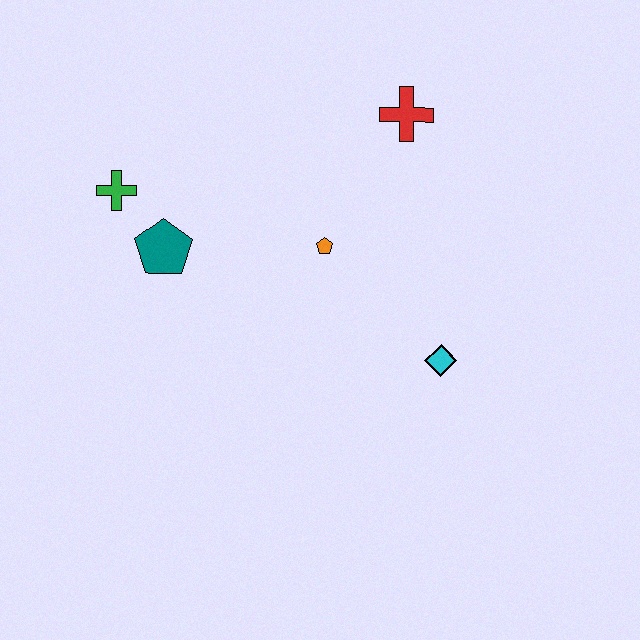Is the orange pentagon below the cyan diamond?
No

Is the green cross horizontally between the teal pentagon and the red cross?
No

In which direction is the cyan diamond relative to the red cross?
The cyan diamond is below the red cross.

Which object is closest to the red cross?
The orange pentagon is closest to the red cross.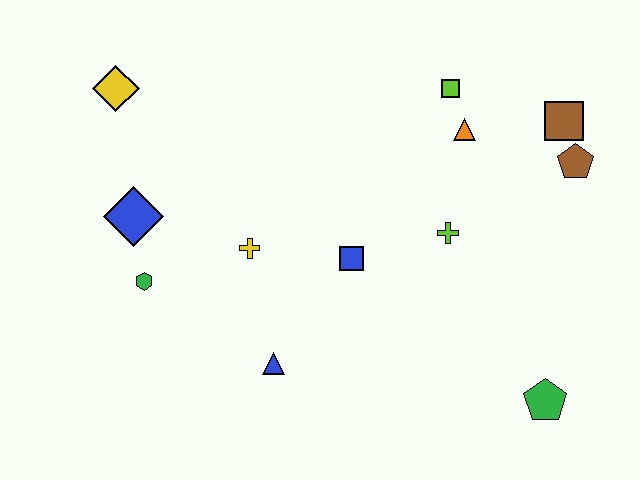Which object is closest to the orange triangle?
The lime square is closest to the orange triangle.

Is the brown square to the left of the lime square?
No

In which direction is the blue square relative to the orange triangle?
The blue square is below the orange triangle.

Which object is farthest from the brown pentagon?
The yellow diamond is farthest from the brown pentagon.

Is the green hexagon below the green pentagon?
No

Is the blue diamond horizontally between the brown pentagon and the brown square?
No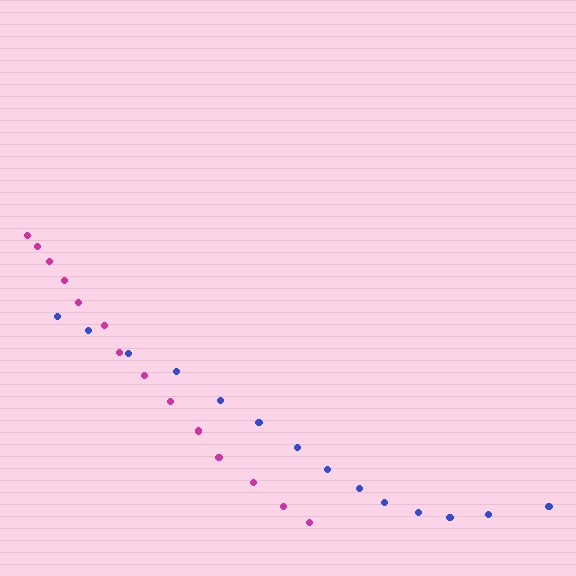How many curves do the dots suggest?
There are 2 distinct paths.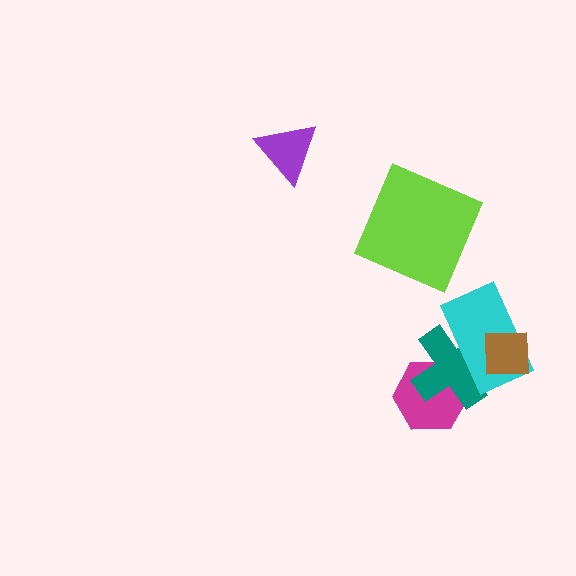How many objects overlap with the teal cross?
3 objects overlap with the teal cross.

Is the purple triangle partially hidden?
No, no other shape covers it.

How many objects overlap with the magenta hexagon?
1 object overlaps with the magenta hexagon.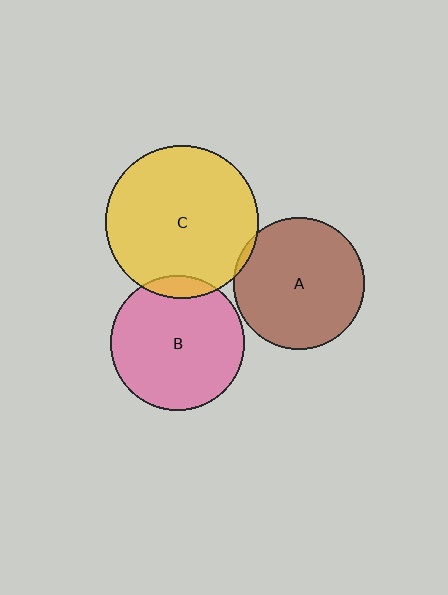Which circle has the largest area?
Circle C (yellow).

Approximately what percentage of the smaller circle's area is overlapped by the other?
Approximately 5%.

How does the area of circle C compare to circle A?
Approximately 1.4 times.